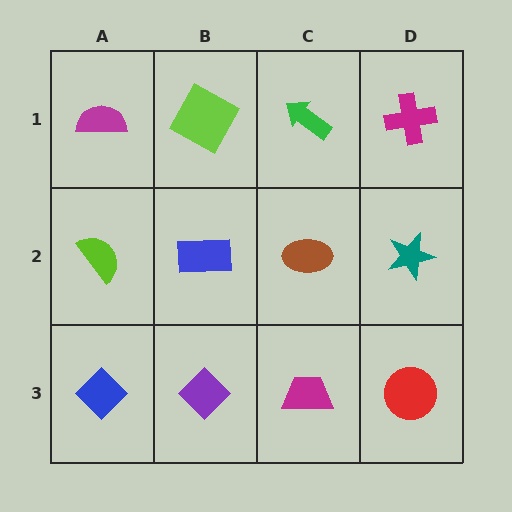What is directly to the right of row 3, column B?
A magenta trapezoid.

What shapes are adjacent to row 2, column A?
A magenta semicircle (row 1, column A), a blue diamond (row 3, column A), a blue rectangle (row 2, column B).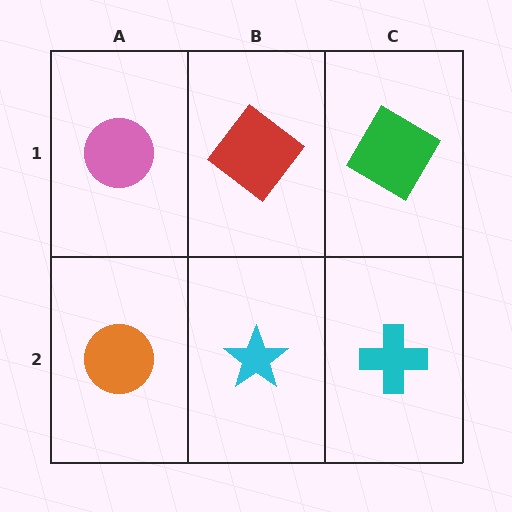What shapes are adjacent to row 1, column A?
An orange circle (row 2, column A), a red diamond (row 1, column B).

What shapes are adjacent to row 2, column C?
A green diamond (row 1, column C), a cyan star (row 2, column B).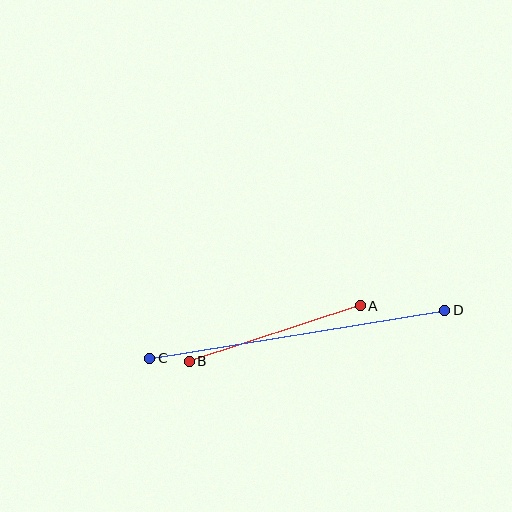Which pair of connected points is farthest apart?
Points C and D are farthest apart.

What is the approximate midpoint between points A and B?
The midpoint is at approximately (275, 333) pixels.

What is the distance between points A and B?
The distance is approximately 180 pixels.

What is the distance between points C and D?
The distance is approximately 299 pixels.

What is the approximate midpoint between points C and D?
The midpoint is at approximately (297, 334) pixels.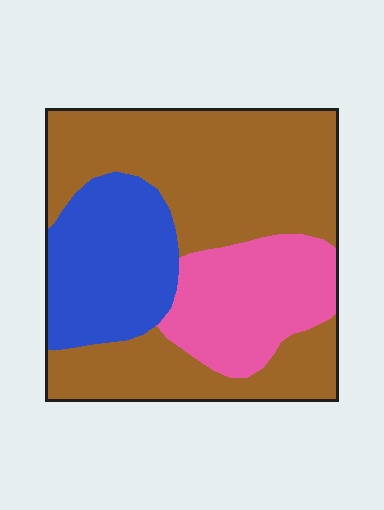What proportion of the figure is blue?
Blue takes up about one quarter (1/4) of the figure.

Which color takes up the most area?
Brown, at roughly 55%.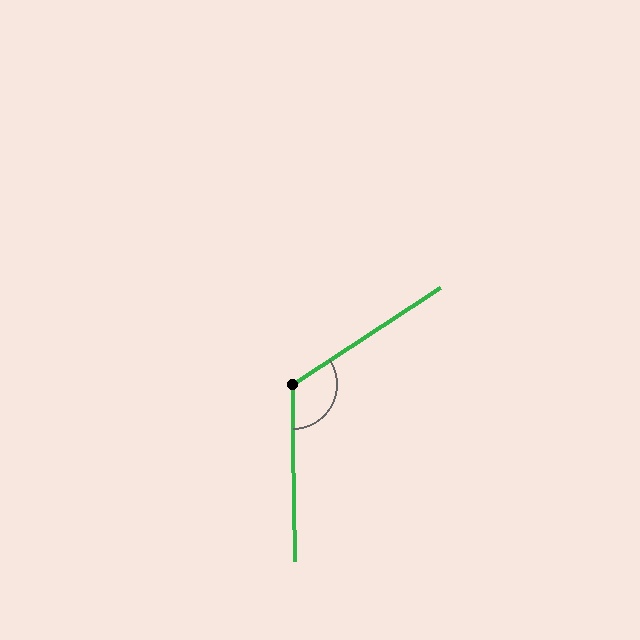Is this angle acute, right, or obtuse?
It is obtuse.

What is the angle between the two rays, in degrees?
Approximately 123 degrees.